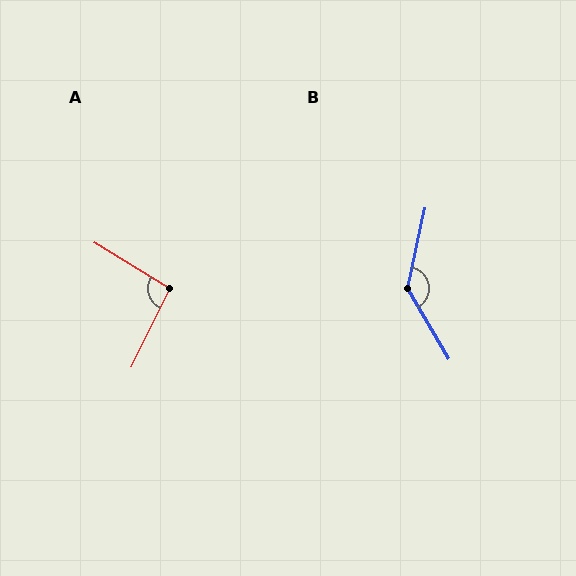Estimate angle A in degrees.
Approximately 95 degrees.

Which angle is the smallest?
A, at approximately 95 degrees.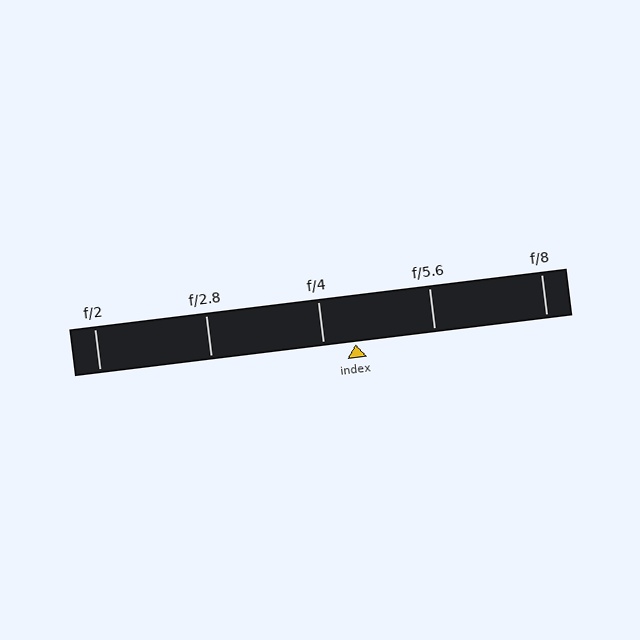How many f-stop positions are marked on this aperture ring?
There are 5 f-stop positions marked.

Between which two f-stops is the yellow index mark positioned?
The index mark is between f/4 and f/5.6.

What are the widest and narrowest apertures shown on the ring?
The widest aperture shown is f/2 and the narrowest is f/8.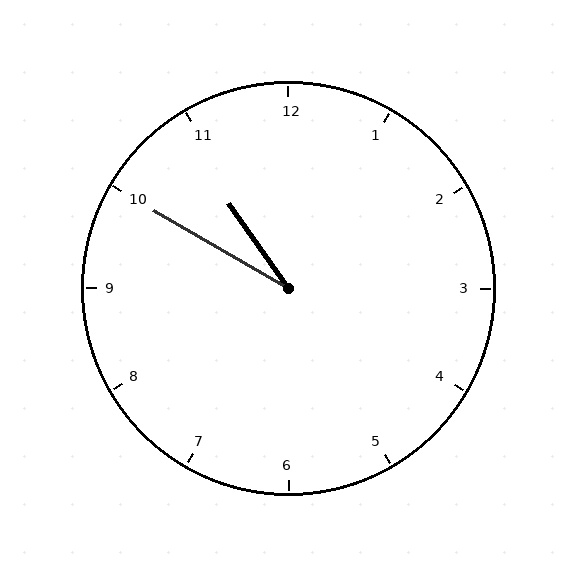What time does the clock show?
10:50.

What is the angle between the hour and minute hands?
Approximately 25 degrees.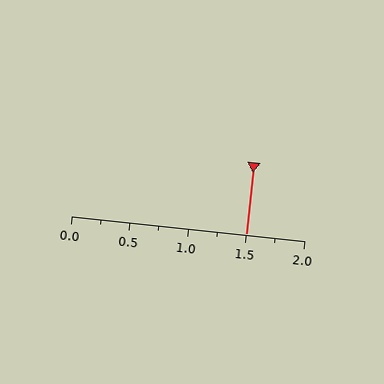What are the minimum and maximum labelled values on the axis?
The axis runs from 0.0 to 2.0.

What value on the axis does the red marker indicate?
The marker indicates approximately 1.5.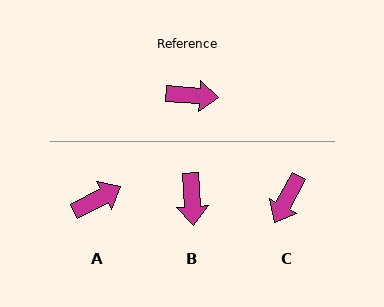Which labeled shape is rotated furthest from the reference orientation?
C, about 114 degrees away.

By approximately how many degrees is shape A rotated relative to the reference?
Approximately 32 degrees counter-clockwise.